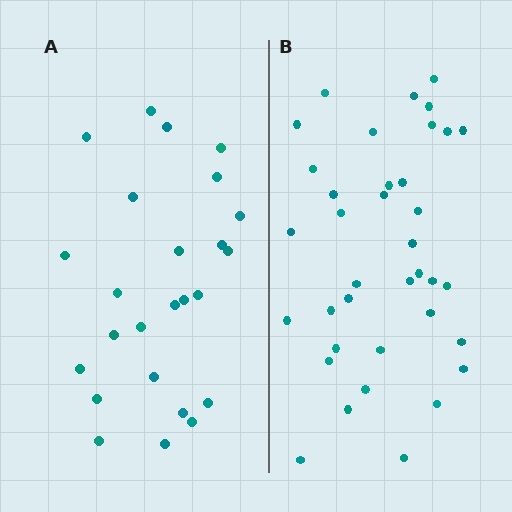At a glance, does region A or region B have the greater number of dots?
Region B (the right region) has more dots.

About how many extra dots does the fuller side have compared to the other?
Region B has roughly 12 or so more dots than region A.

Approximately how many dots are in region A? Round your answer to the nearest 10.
About 20 dots. (The exact count is 25, which rounds to 20.)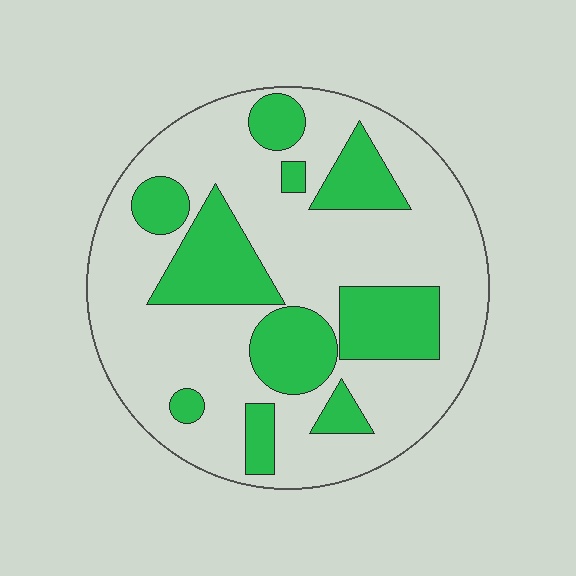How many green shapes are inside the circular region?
10.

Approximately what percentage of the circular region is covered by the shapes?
Approximately 30%.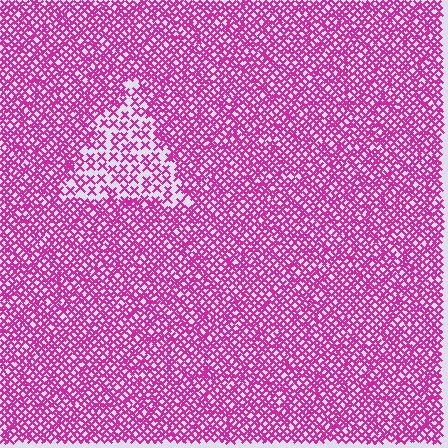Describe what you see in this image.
The image contains small magenta elements arranged at two different densities. A triangle-shaped region is visible where the elements are less densely packed than the surrounding area.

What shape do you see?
I see a triangle.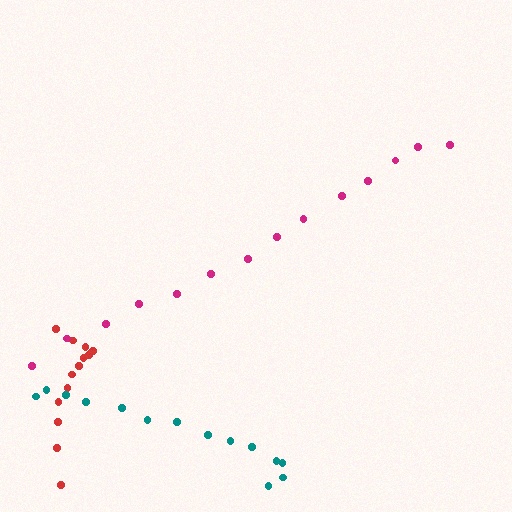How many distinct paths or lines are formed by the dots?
There are 3 distinct paths.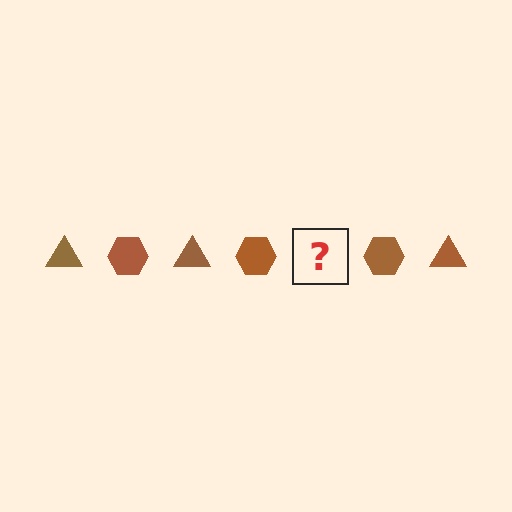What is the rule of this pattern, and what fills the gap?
The rule is that the pattern cycles through triangle, hexagon shapes in brown. The gap should be filled with a brown triangle.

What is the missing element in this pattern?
The missing element is a brown triangle.